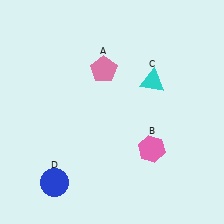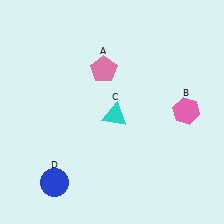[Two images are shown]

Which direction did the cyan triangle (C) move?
The cyan triangle (C) moved left.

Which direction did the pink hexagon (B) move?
The pink hexagon (B) moved up.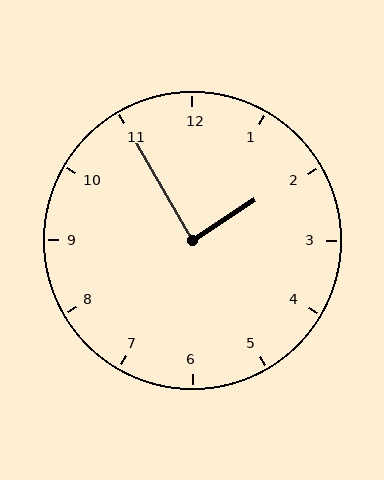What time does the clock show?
1:55.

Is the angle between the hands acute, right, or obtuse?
It is right.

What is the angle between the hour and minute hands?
Approximately 88 degrees.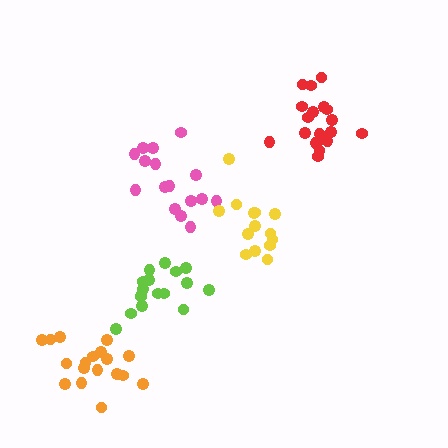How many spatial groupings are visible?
There are 5 spatial groupings.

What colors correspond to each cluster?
The clusters are colored: orange, pink, lime, red, yellow.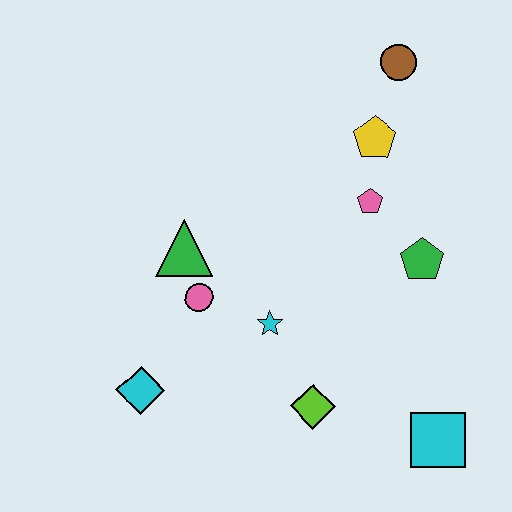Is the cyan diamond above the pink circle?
No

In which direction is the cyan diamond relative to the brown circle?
The cyan diamond is below the brown circle.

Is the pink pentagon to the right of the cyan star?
Yes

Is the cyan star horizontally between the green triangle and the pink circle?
No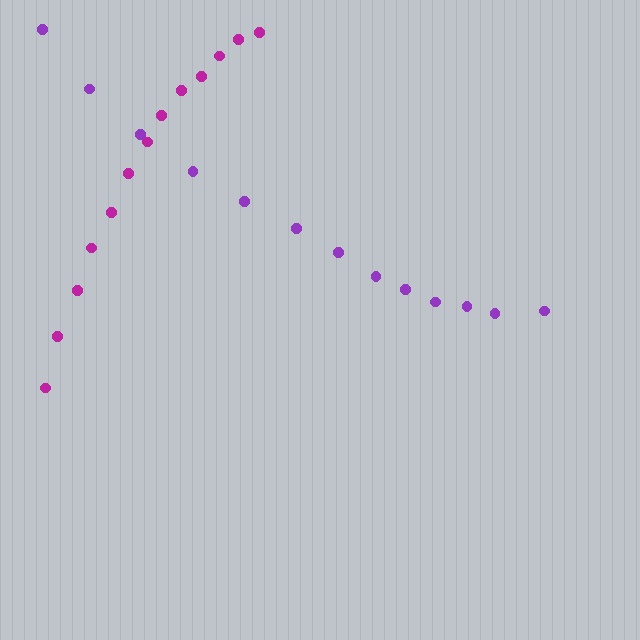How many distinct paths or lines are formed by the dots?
There are 2 distinct paths.